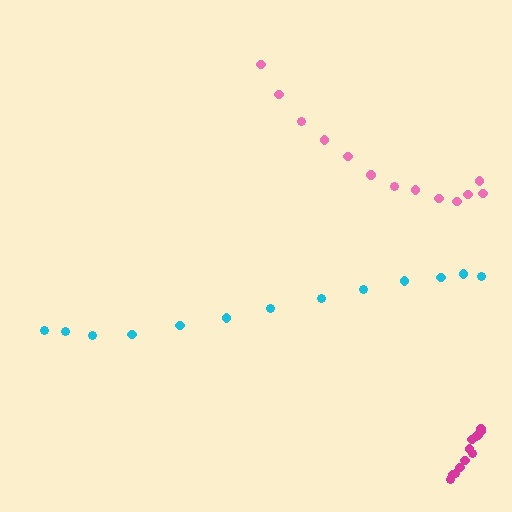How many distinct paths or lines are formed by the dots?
There are 3 distinct paths.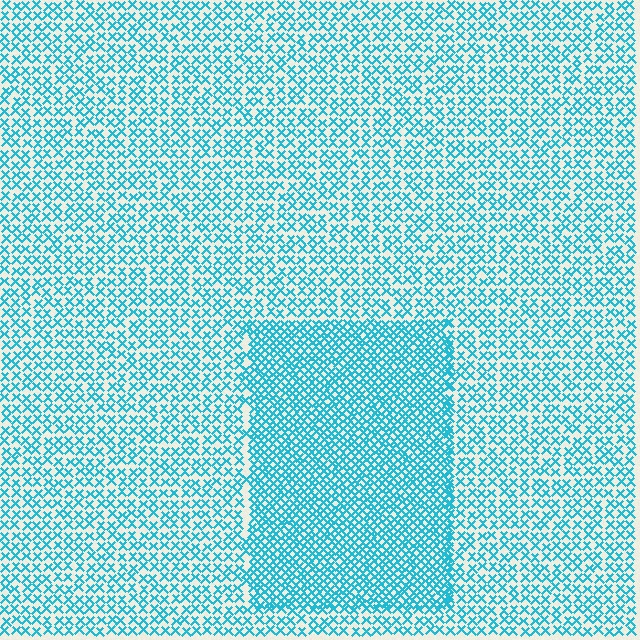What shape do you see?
I see a rectangle.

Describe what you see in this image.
The image contains small cyan elements arranged at two different densities. A rectangle-shaped region is visible where the elements are more densely packed than the surrounding area.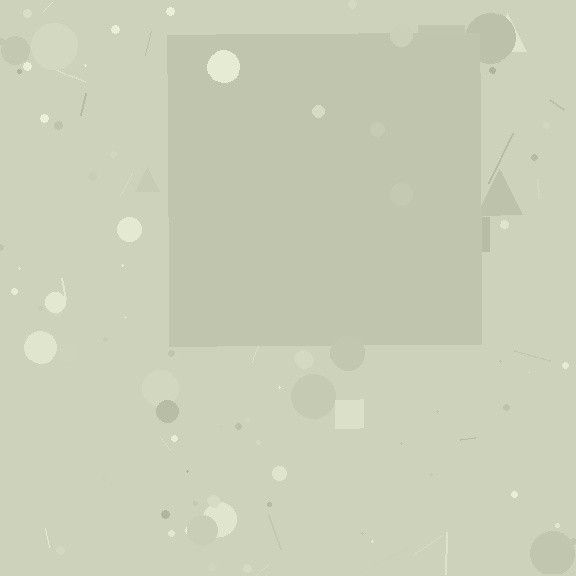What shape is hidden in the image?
A square is hidden in the image.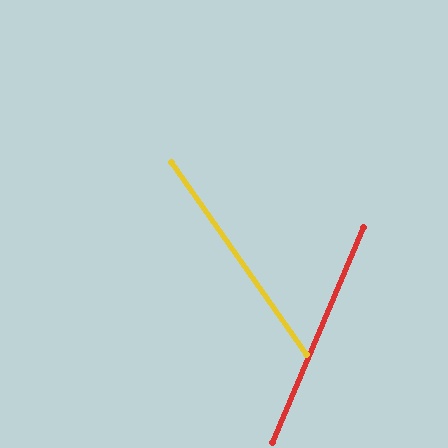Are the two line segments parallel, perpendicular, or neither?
Neither parallel nor perpendicular — they differ by about 58°.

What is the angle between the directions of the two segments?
Approximately 58 degrees.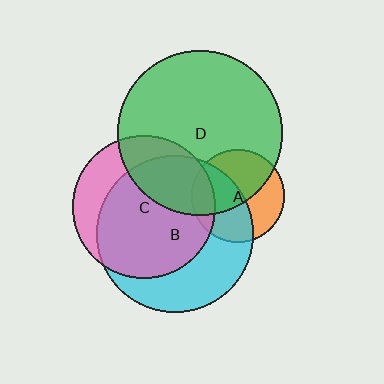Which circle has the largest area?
Circle D (green).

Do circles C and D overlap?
Yes.